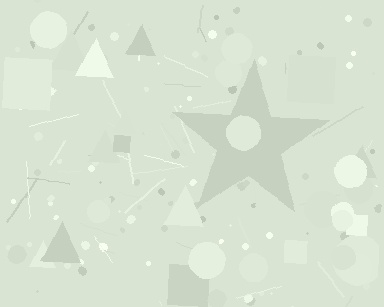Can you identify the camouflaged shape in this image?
The camouflaged shape is a star.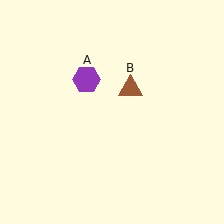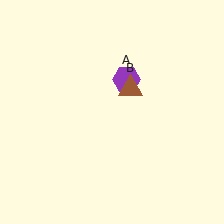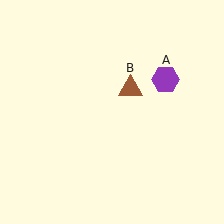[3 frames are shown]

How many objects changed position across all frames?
1 object changed position: purple hexagon (object A).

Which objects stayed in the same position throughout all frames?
Brown triangle (object B) remained stationary.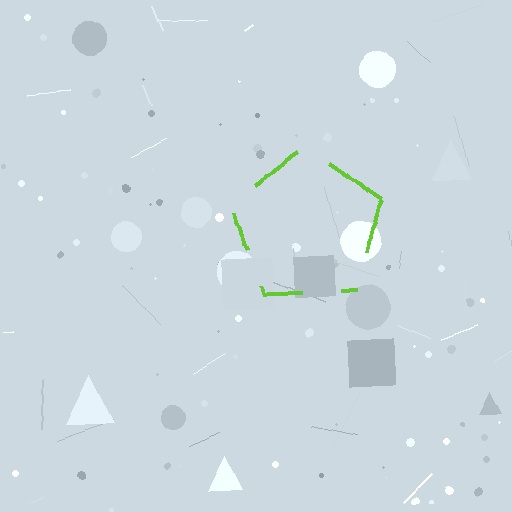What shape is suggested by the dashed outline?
The dashed outline suggests a pentagon.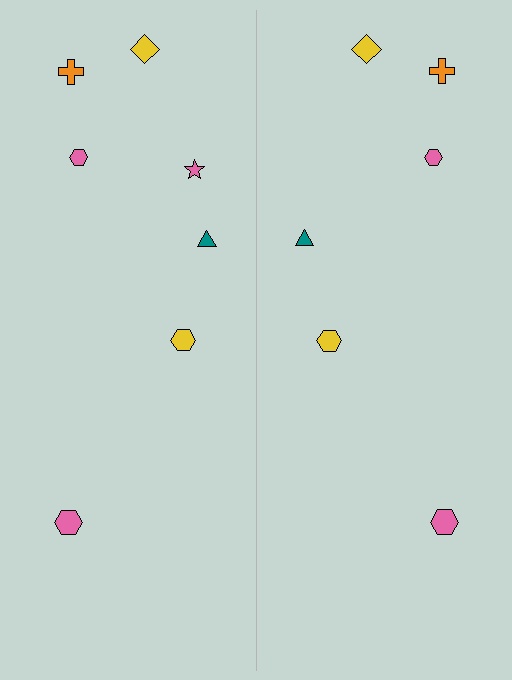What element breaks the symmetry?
A pink star is missing from the right side.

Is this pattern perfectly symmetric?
No, the pattern is not perfectly symmetric. A pink star is missing from the right side.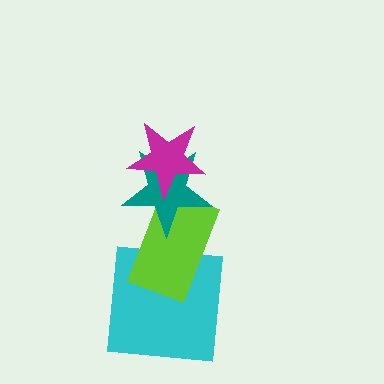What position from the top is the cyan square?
The cyan square is 4th from the top.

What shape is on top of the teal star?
The magenta star is on top of the teal star.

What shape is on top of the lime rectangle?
The teal star is on top of the lime rectangle.